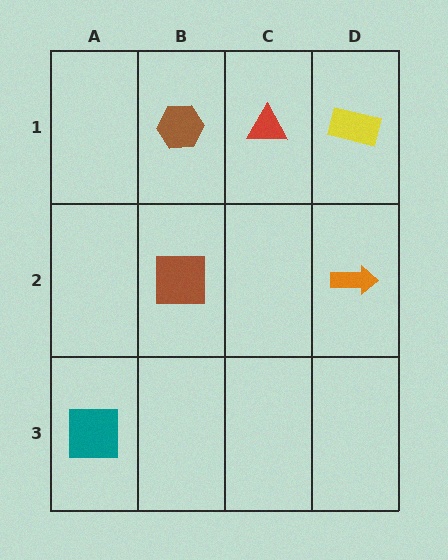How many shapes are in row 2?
2 shapes.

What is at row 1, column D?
A yellow rectangle.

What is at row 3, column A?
A teal square.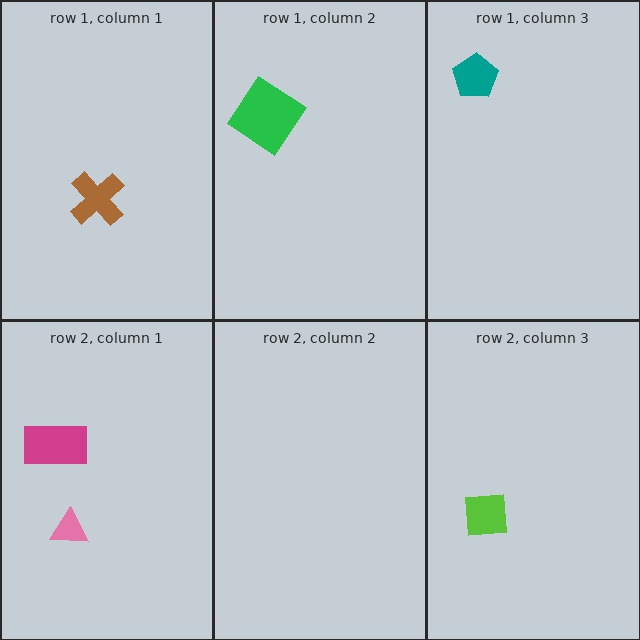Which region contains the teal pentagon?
The row 1, column 3 region.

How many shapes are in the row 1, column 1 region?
1.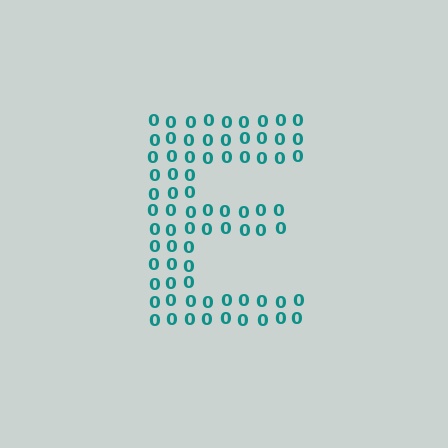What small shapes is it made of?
It is made of small digit 0's.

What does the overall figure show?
The overall figure shows the letter E.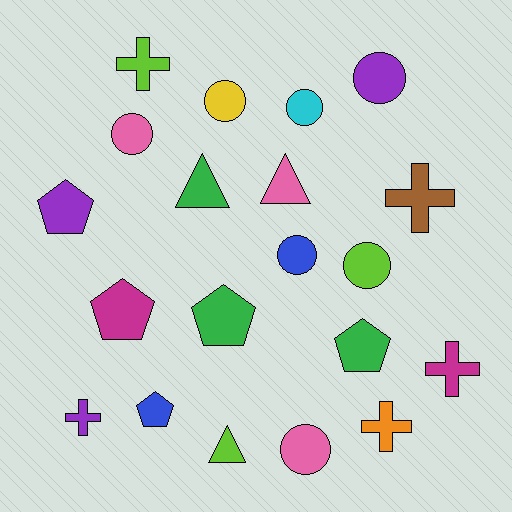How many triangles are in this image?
There are 3 triangles.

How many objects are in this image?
There are 20 objects.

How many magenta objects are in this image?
There are 2 magenta objects.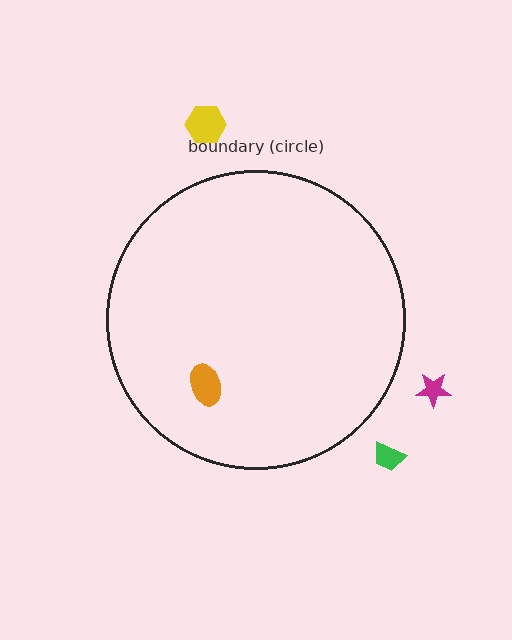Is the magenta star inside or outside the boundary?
Outside.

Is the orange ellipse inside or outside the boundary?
Inside.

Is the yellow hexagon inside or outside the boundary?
Outside.